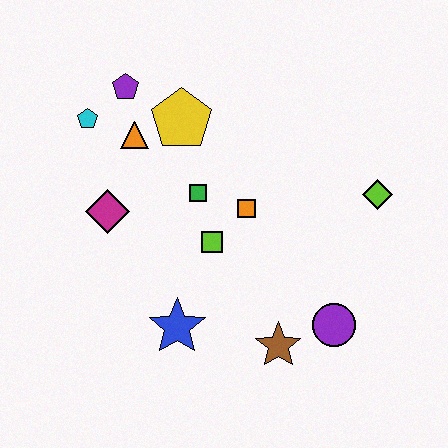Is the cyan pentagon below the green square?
No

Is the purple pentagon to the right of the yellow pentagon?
No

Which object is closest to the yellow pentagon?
The orange triangle is closest to the yellow pentagon.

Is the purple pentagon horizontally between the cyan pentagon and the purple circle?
Yes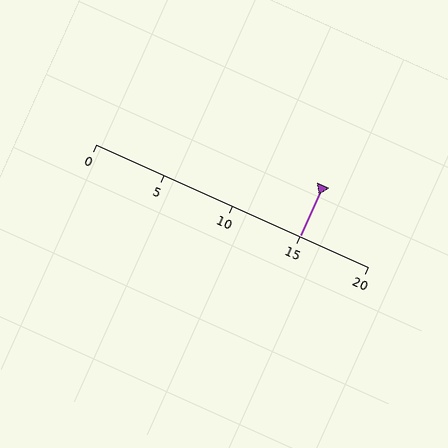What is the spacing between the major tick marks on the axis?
The major ticks are spaced 5 apart.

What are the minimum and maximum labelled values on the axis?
The axis runs from 0 to 20.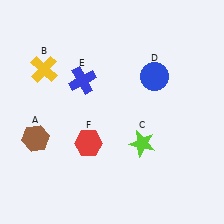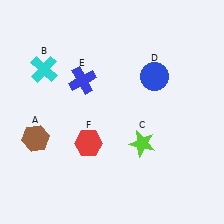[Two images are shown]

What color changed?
The cross (B) changed from yellow in Image 1 to cyan in Image 2.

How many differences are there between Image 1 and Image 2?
There is 1 difference between the two images.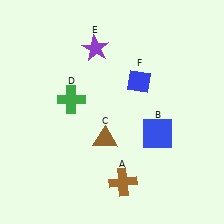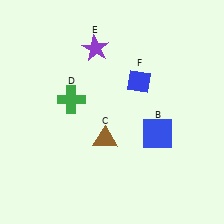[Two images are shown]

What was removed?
The brown cross (A) was removed in Image 2.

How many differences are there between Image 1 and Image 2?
There is 1 difference between the two images.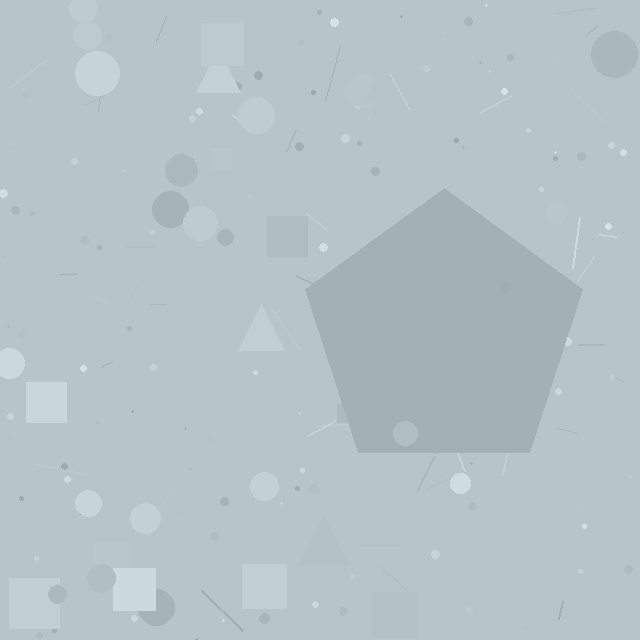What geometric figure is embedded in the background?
A pentagon is embedded in the background.